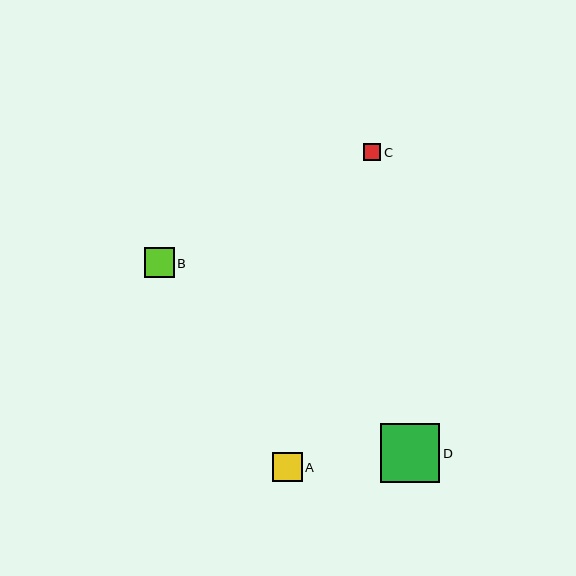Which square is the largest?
Square D is the largest with a size of approximately 59 pixels.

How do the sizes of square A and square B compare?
Square A and square B are approximately the same size.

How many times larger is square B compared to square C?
Square B is approximately 1.7 times the size of square C.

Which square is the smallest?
Square C is the smallest with a size of approximately 17 pixels.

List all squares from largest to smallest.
From largest to smallest: D, A, B, C.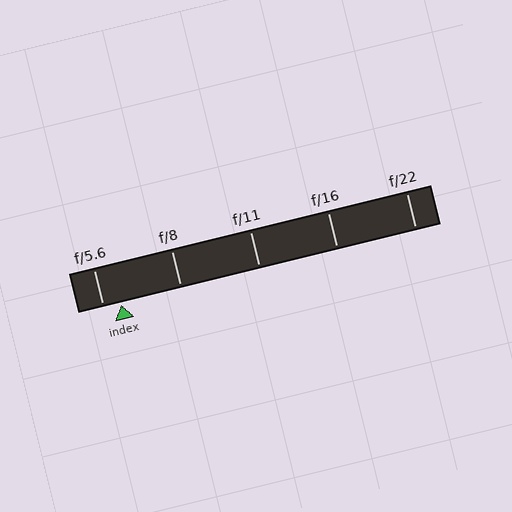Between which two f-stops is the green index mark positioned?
The index mark is between f/5.6 and f/8.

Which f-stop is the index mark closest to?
The index mark is closest to f/5.6.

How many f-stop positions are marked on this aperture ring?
There are 5 f-stop positions marked.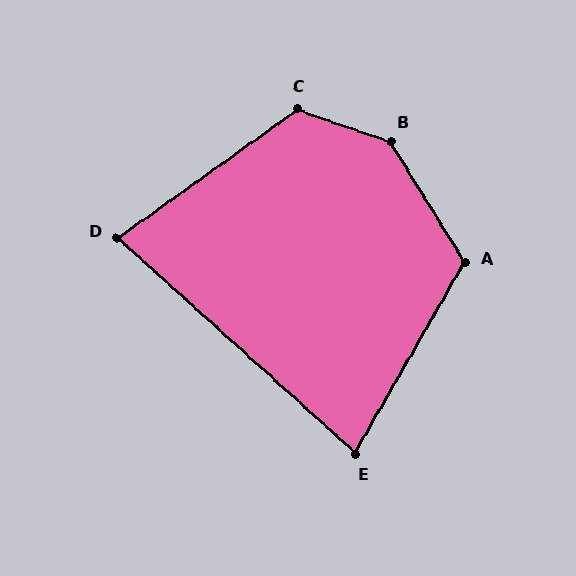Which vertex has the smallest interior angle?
D, at approximately 78 degrees.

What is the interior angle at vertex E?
Approximately 78 degrees (acute).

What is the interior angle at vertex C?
Approximately 126 degrees (obtuse).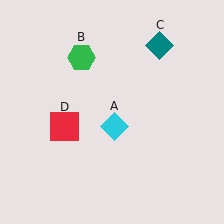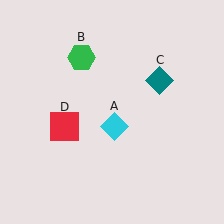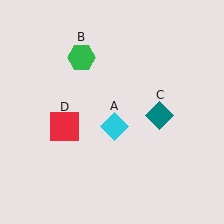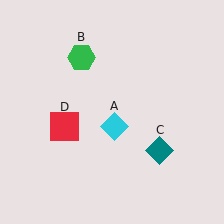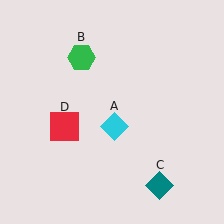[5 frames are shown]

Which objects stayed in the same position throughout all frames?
Cyan diamond (object A) and green hexagon (object B) and red square (object D) remained stationary.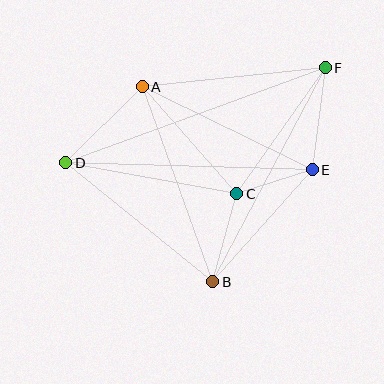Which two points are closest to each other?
Points C and E are closest to each other.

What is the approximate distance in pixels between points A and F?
The distance between A and F is approximately 184 pixels.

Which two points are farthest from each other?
Points D and F are farthest from each other.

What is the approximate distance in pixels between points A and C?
The distance between A and C is approximately 142 pixels.